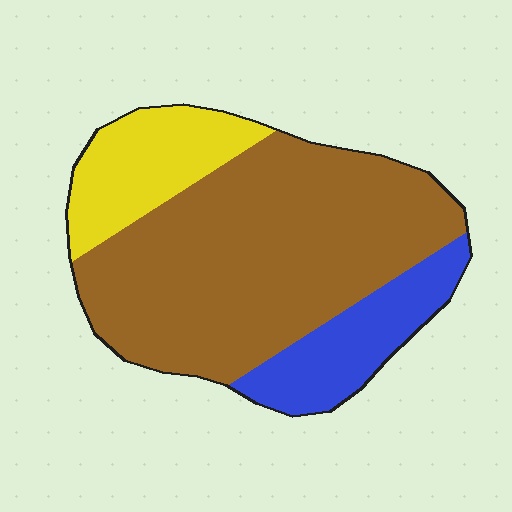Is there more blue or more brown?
Brown.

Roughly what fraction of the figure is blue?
Blue takes up about one sixth (1/6) of the figure.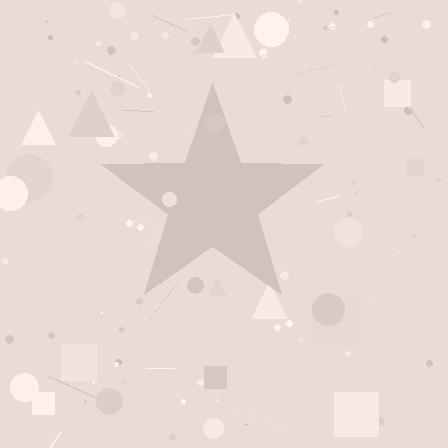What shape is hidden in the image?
A star is hidden in the image.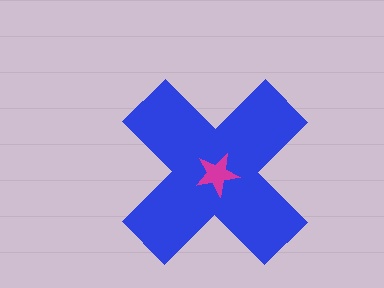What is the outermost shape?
The blue cross.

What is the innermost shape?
The magenta star.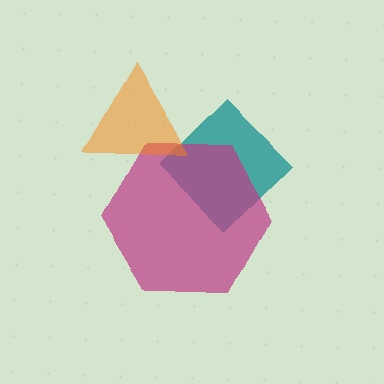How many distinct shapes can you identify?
There are 3 distinct shapes: a teal diamond, a magenta hexagon, an orange triangle.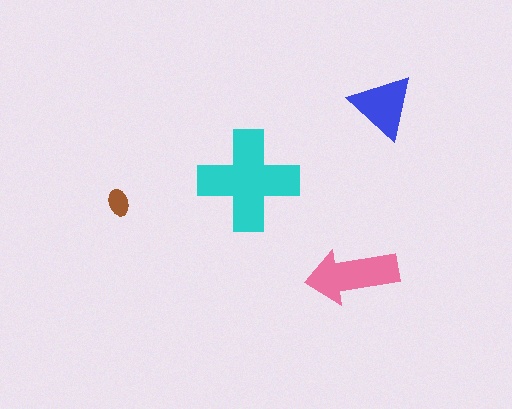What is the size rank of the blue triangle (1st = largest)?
3rd.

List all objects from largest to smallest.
The cyan cross, the pink arrow, the blue triangle, the brown ellipse.